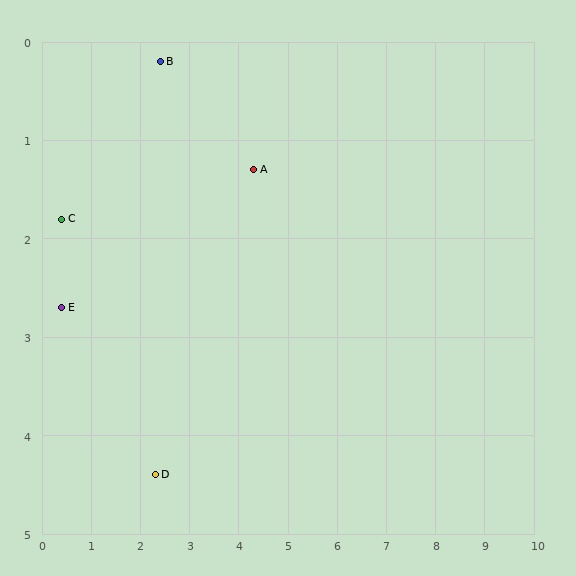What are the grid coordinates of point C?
Point C is at approximately (0.4, 1.8).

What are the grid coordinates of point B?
Point B is at approximately (2.4, 0.2).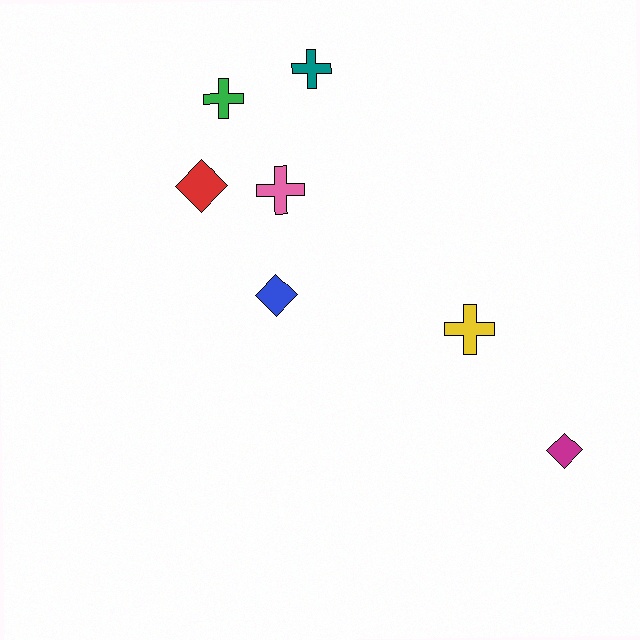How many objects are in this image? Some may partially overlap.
There are 7 objects.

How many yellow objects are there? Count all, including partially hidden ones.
There is 1 yellow object.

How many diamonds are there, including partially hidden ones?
There are 3 diamonds.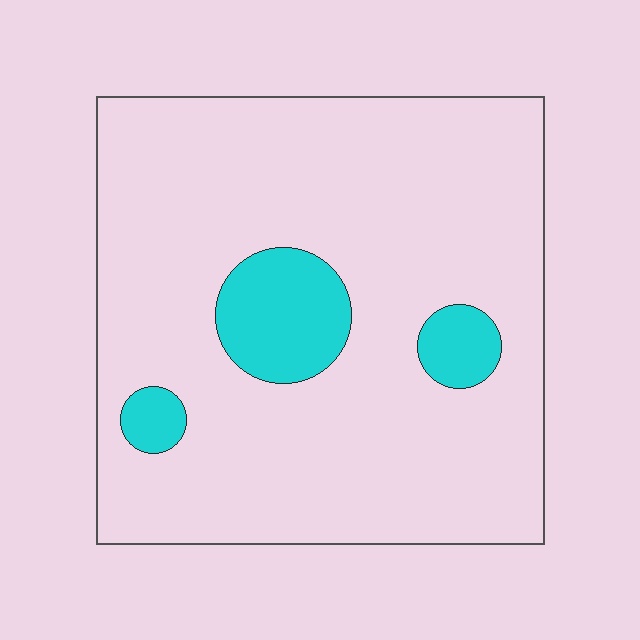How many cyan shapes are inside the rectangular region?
3.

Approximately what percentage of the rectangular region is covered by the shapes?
Approximately 10%.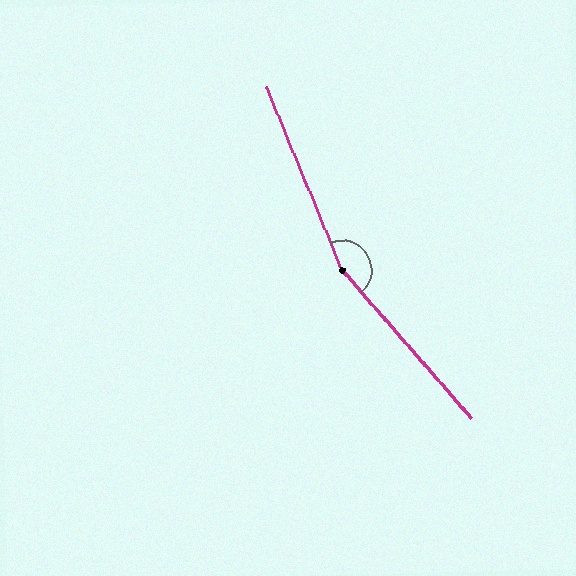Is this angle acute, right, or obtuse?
It is obtuse.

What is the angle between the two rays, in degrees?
Approximately 161 degrees.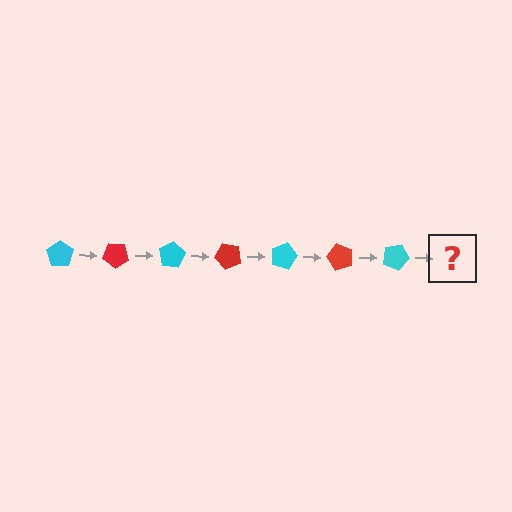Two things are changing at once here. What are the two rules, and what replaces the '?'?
The two rules are that it rotates 40 degrees each step and the color cycles through cyan and red. The '?' should be a red pentagon, rotated 280 degrees from the start.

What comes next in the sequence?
The next element should be a red pentagon, rotated 280 degrees from the start.